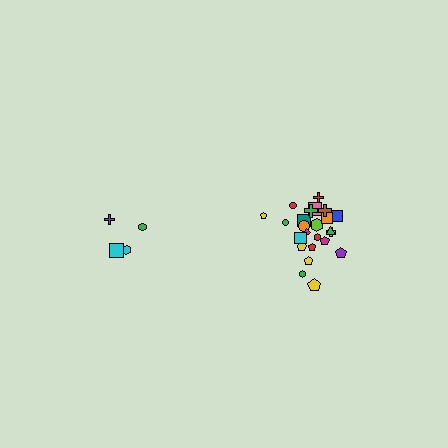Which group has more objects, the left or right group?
The right group.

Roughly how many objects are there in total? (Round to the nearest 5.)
Roughly 30 objects in total.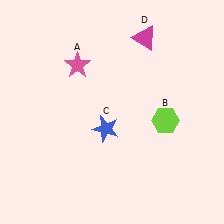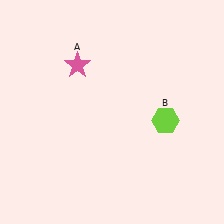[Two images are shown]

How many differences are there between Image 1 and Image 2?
There are 2 differences between the two images.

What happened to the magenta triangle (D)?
The magenta triangle (D) was removed in Image 2. It was in the top-right area of Image 1.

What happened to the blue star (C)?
The blue star (C) was removed in Image 2. It was in the bottom-left area of Image 1.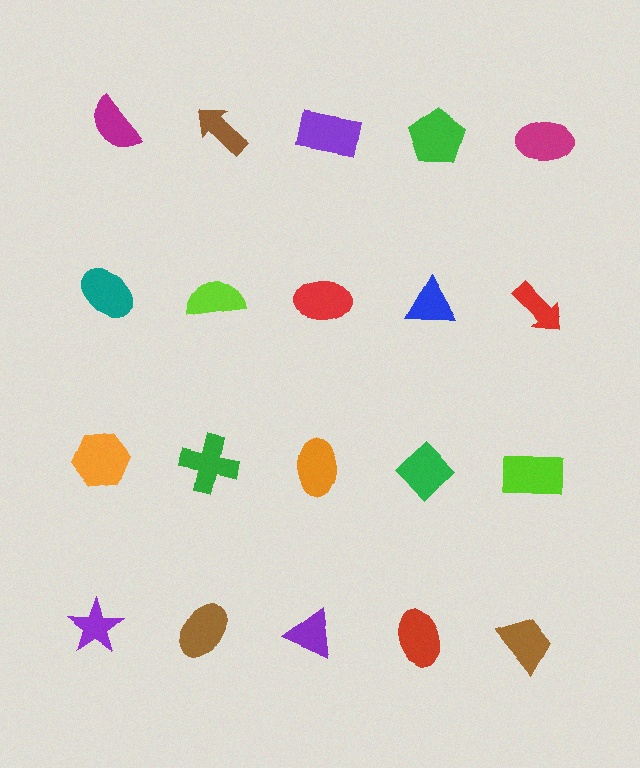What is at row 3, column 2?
A green cross.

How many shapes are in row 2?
5 shapes.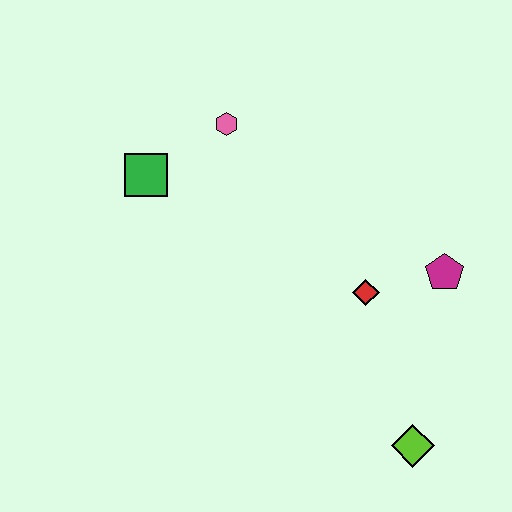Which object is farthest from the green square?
The lime diamond is farthest from the green square.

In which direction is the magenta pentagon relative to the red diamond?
The magenta pentagon is to the right of the red diamond.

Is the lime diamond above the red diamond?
No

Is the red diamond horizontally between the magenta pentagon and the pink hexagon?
Yes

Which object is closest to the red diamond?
The magenta pentagon is closest to the red diamond.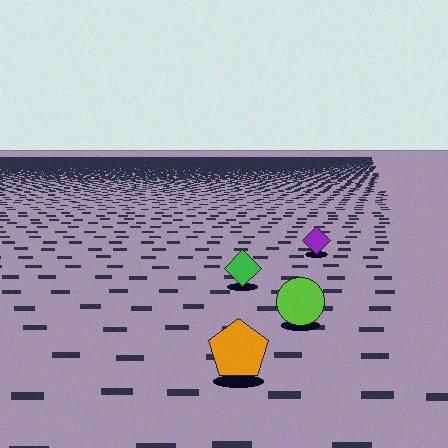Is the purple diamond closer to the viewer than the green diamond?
No. The green diamond is closer — you can tell from the texture gradient: the ground texture is coarser near it.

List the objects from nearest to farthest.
From nearest to farthest: the orange pentagon, the lime circle, the green diamond, the purple diamond.